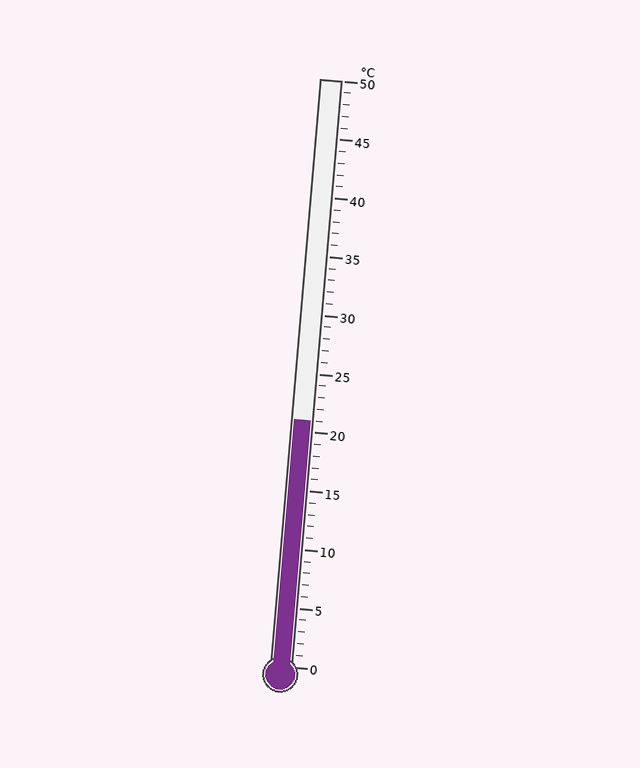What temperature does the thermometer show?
The thermometer shows approximately 21°C.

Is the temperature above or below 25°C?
The temperature is below 25°C.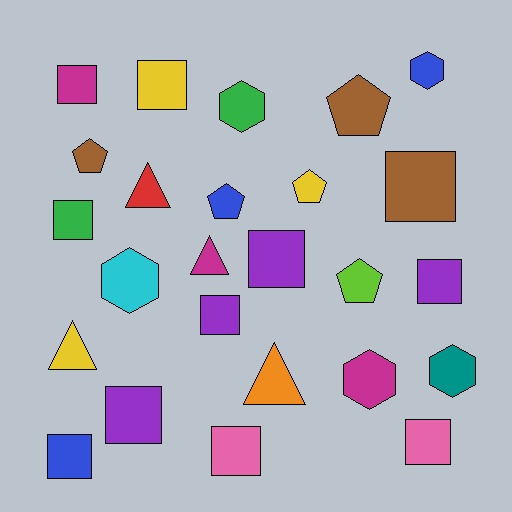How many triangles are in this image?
There are 4 triangles.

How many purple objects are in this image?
There are 4 purple objects.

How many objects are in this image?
There are 25 objects.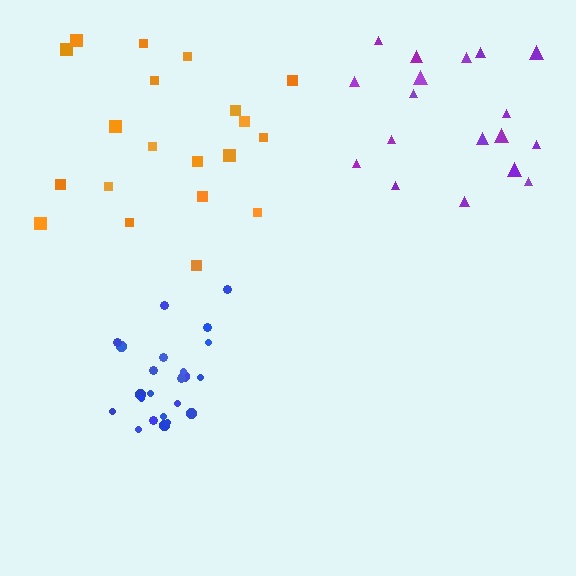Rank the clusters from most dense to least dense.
blue, purple, orange.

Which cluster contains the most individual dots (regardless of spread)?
Blue (23).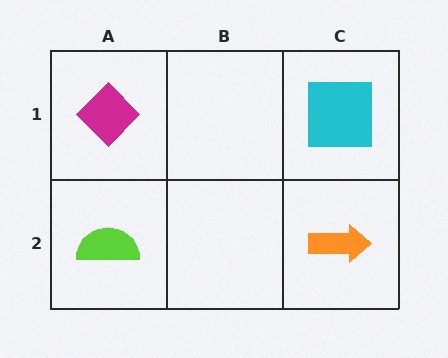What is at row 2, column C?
An orange arrow.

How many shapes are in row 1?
2 shapes.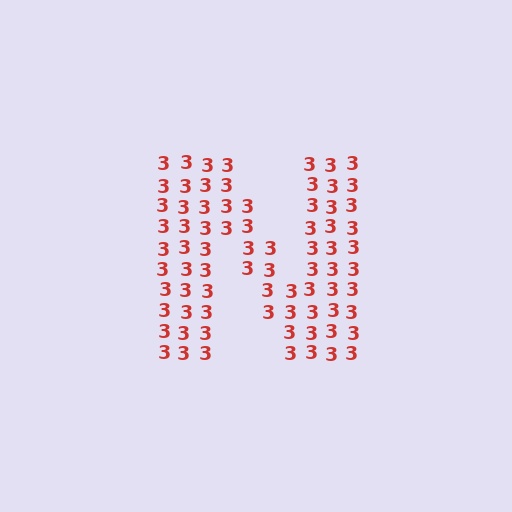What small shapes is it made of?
It is made of small digit 3's.